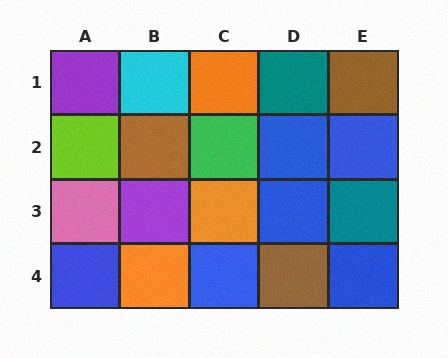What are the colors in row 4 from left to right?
Blue, orange, blue, brown, blue.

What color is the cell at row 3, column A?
Pink.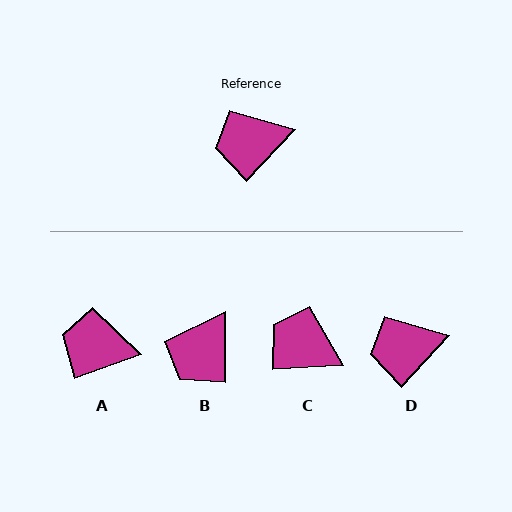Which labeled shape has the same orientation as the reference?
D.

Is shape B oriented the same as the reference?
No, it is off by about 42 degrees.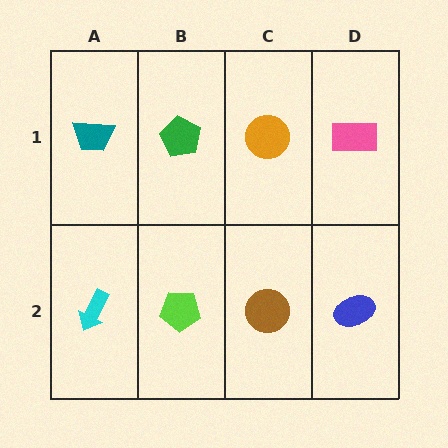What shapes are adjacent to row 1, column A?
A cyan arrow (row 2, column A), a green pentagon (row 1, column B).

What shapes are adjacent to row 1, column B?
A lime pentagon (row 2, column B), a teal trapezoid (row 1, column A), an orange circle (row 1, column C).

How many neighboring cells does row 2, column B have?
3.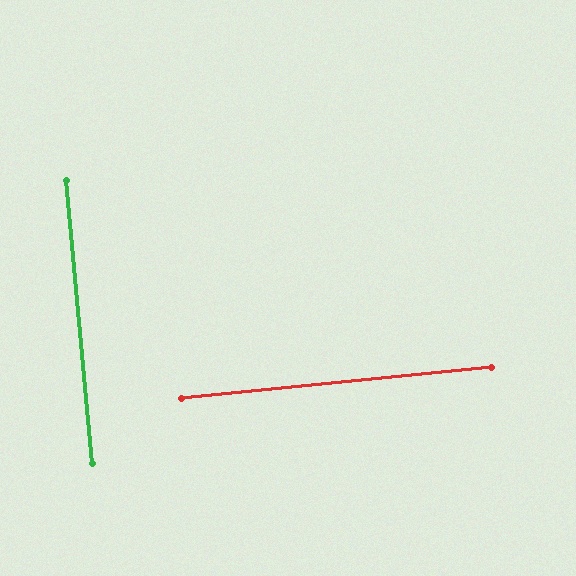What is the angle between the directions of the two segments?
Approximately 90 degrees.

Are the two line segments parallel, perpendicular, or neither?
Perpendicular — they meet at approximately 90°.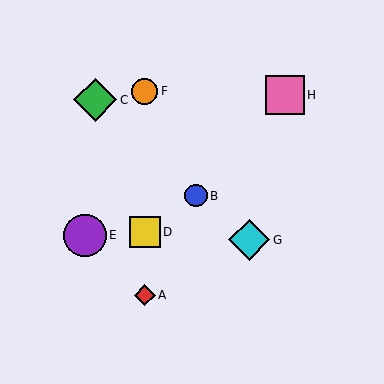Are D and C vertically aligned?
No, D is at x≈145 and C is at x≈95.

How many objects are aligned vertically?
3 objects (A, D, F) are aligned vertically.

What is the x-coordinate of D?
Object D is at x≈145.